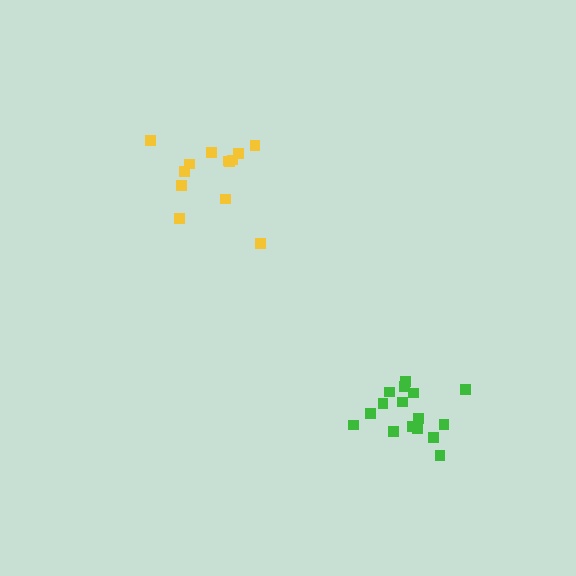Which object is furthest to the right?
The green cluster is rightmost.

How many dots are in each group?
Group 1: 13 dots, Group 2: 16 dots (29 total).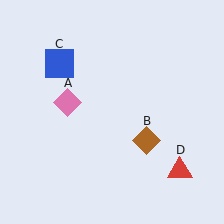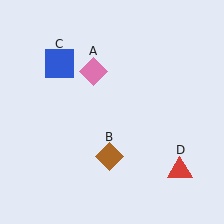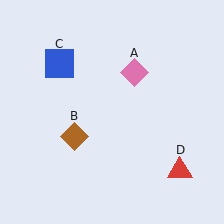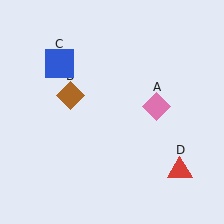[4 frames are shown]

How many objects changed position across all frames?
2 objects changed position: pink diamond (object A), brown diamond (object B).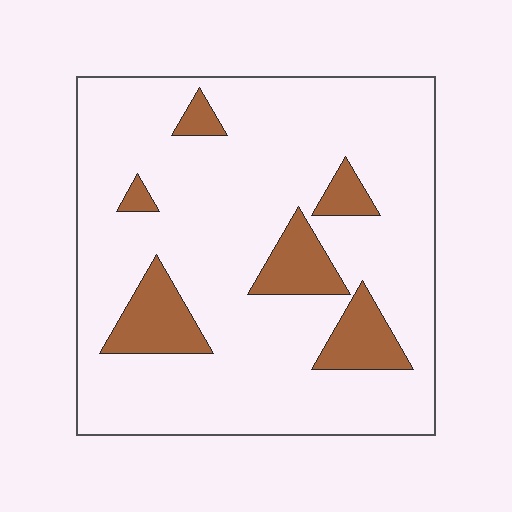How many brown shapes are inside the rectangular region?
6.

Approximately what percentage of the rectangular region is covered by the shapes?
Approximately 15%.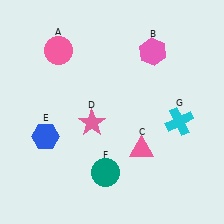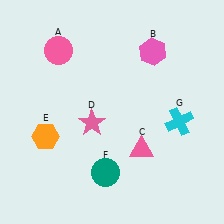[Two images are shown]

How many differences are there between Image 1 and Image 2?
There is 1 difference between the two images.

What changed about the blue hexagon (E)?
In Image 1, E is blue. In Image 2, it changed to orange.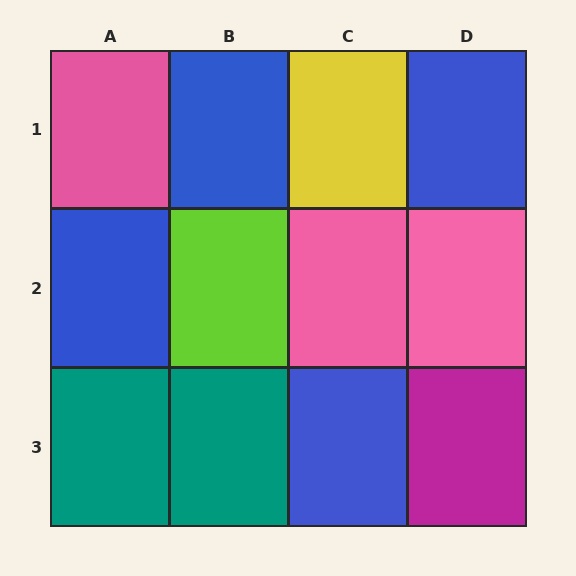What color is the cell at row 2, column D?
Pink.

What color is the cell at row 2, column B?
Lime.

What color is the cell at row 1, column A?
Pink.